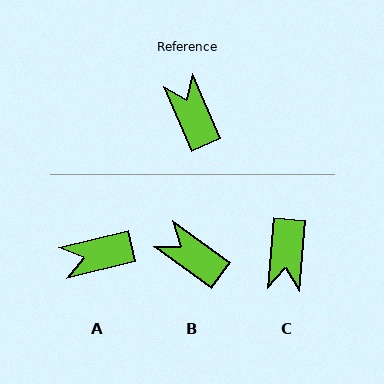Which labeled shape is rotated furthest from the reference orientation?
C, about 152 degrees away.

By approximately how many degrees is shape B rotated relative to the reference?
Approximately 30 degrees counter-clockwise.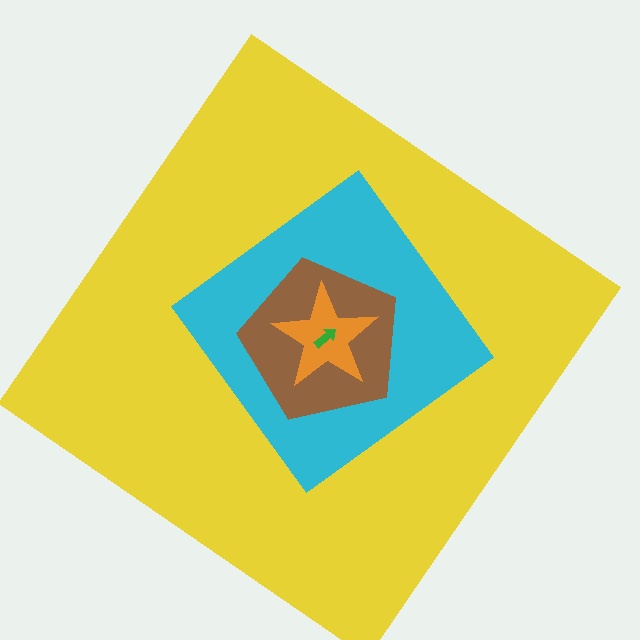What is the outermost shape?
The yellow diamond.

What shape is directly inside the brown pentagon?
The orange star.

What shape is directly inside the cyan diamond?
The brown pentagon.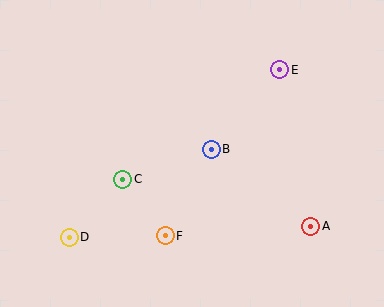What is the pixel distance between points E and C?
The distance between E and C is 192 pixels.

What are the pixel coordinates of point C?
Point C is at (123, 179).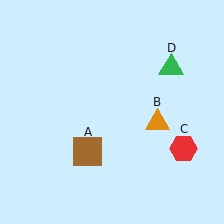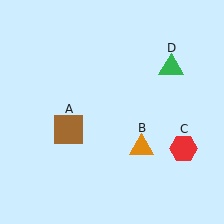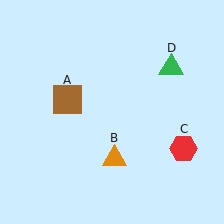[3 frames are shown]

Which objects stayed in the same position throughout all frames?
Red hexagon (object C) and green triangle (object D) remained stationary.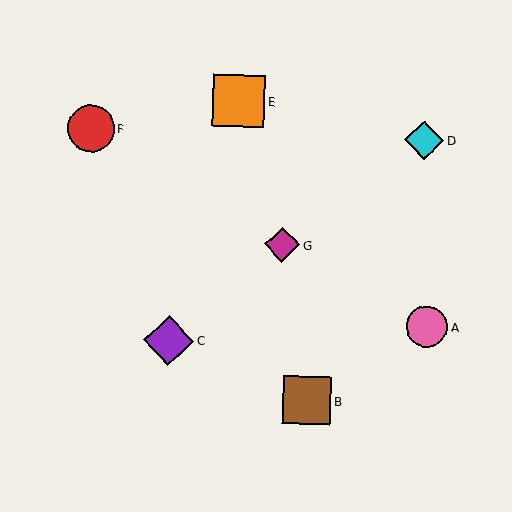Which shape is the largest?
The orange square (labeled E) is the largest.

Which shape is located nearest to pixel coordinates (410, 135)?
The cyan diamond (labeled D) at (424, 140) is nearest to that location.